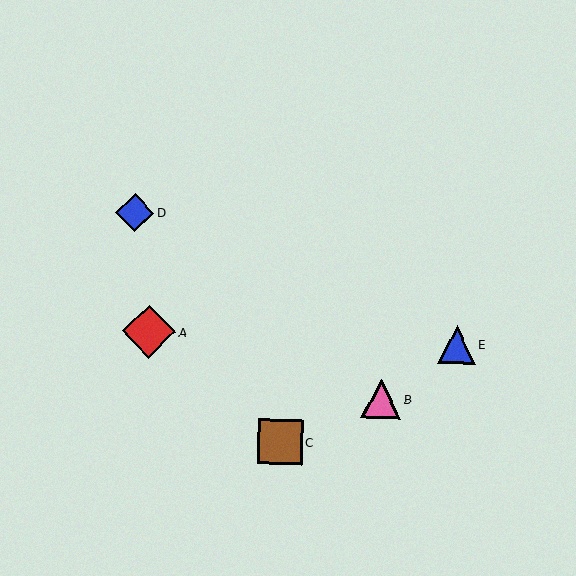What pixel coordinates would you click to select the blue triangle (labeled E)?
Click at (456, 345) to select the blue triangle E.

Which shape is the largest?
The red diamond (labeled A) is the largest.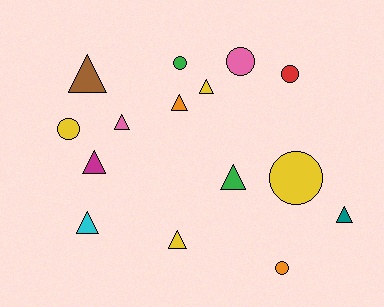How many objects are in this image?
There are 15 objects.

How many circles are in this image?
There are 6 circles.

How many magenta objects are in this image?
There is 1 magenta object.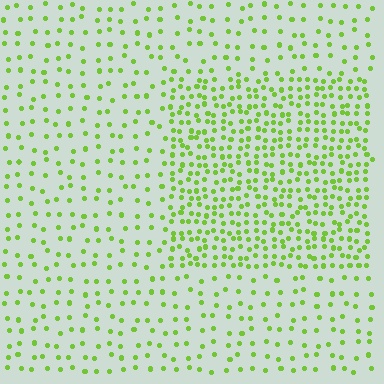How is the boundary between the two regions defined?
The boundary is defined by a change in element density (approximately 2.4x ratio). All elements are the same color, size, and shape.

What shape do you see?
I see a rectangle.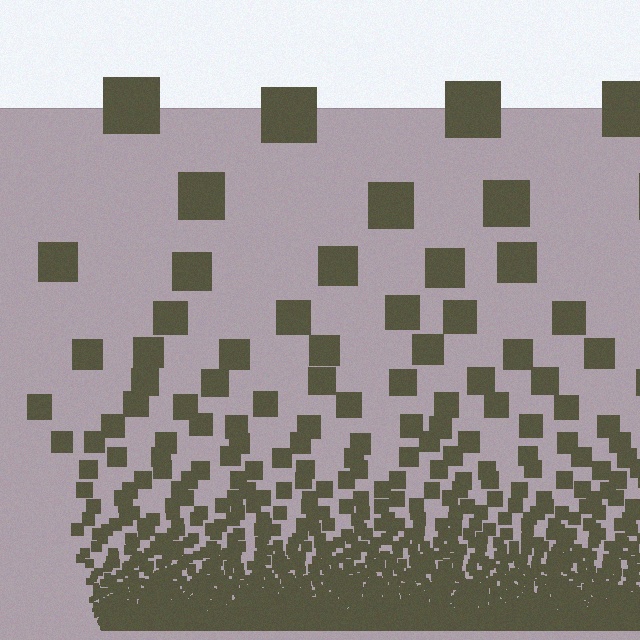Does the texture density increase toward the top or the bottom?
Density increases toward the bottom.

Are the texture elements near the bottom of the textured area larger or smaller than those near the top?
Smaller. The gradient is inverted — elements near the bottom are smaller and denser.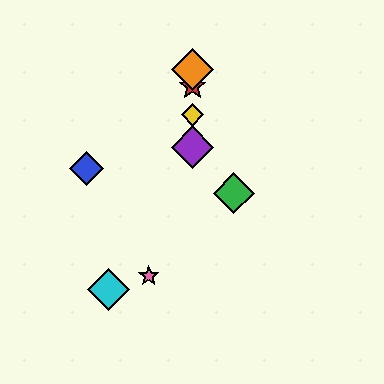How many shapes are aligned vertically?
4 shapes (the red star, the yellow diamond, the purple diamond, the orange diamond) are aligned vertically.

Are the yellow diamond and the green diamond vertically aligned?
No, the yellow diamond is at x≈192 and the green diamond is at x≈234.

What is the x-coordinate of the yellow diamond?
The yellow diamond is at x≈192.